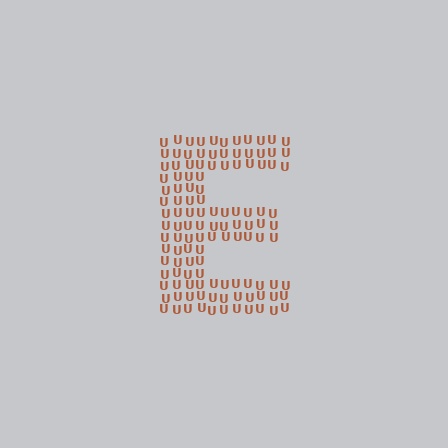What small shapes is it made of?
It is made of small letter U's.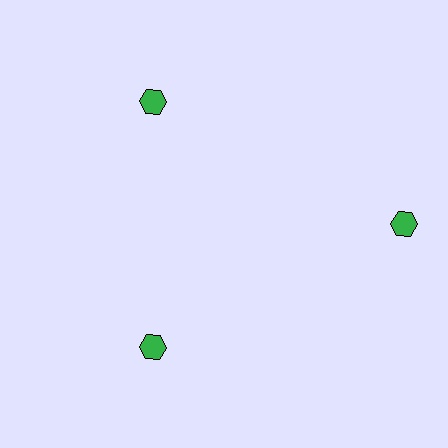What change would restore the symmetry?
The symmetry would be restored by moving it inward, back onto the ring so that all 3 hexagons sit at equal angles and equal distance from the center.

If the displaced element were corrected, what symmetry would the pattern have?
It would have 3-fold rotational symmetry — the pattern would map onto itself every 120 degrees.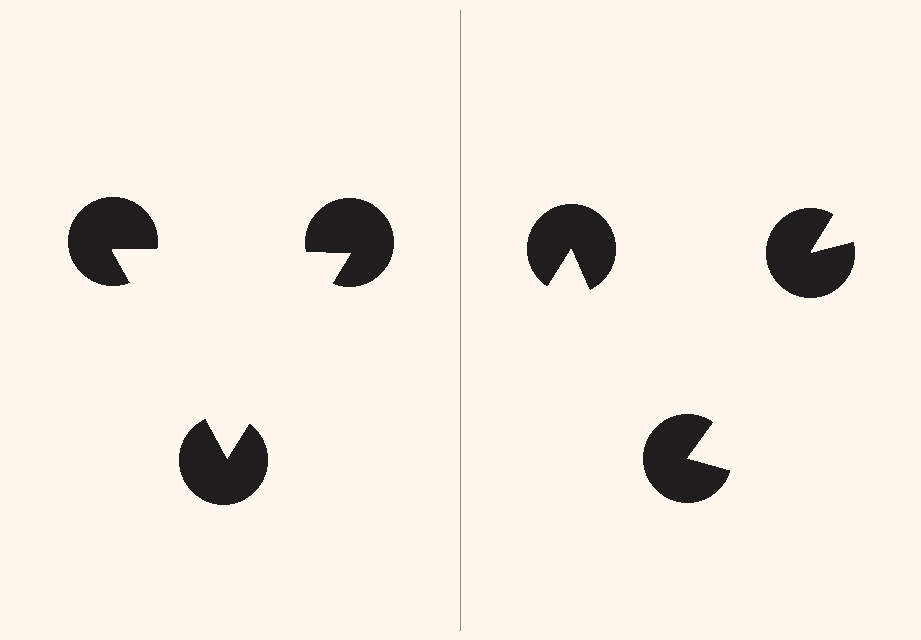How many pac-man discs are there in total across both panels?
6 — 3 on each side.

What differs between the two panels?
The pac-man discs are positioned identically on both sides; only the wedge orientations differ. On the left they align to a triangle; on the right they are misaligned.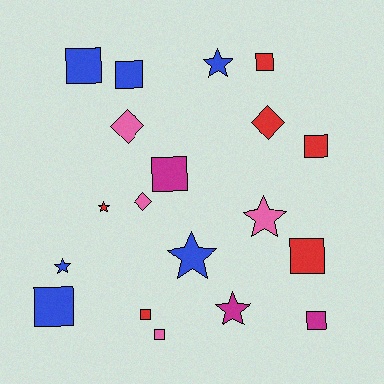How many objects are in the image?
There are 19 objects.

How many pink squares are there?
There is 1 pink square.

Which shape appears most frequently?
Square, with 10 objects.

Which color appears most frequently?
Blue, with 6 objects.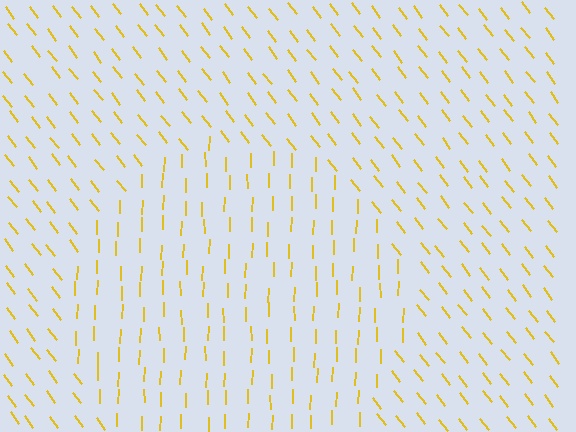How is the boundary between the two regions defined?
The boundary is defined purely by a change in line orientation (approximately 38 degrees difference). All lines are the same color and thickness.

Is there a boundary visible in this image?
Yes, there is a texture boundary formed by a change in line orientation.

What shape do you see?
I see a circle.